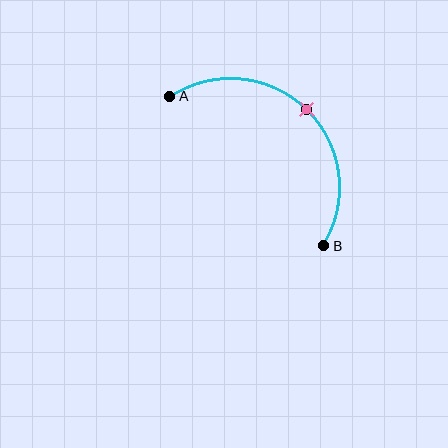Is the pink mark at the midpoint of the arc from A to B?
Yes. The pink mark lies on the arc at equal arc-length from both A and B — it is the arc midpoint.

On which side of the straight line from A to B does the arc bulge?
The arc bulges above and to the right of the straight line connecting A and B.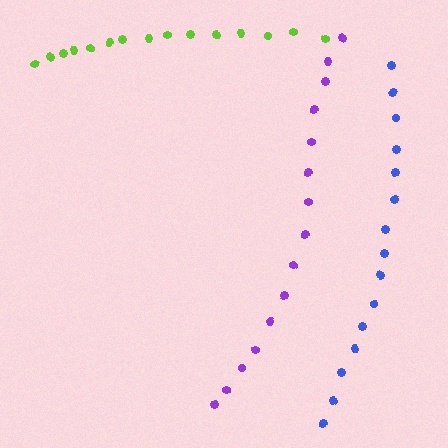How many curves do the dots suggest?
There are 3 distinct paths.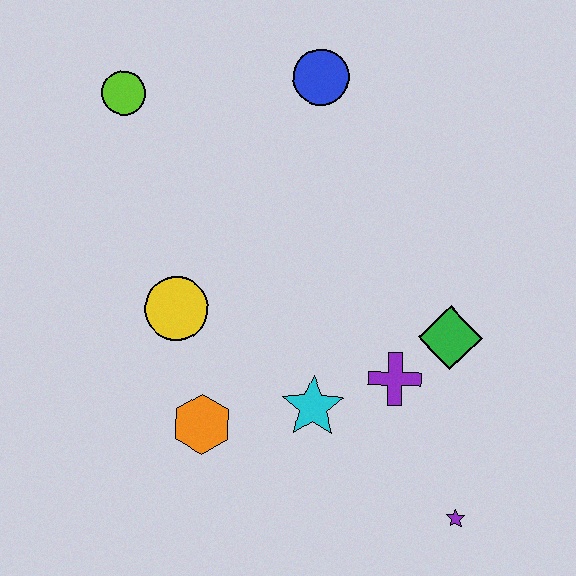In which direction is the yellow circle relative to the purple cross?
The yellow circle is to the left of the purple cross.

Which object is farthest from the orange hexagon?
The blue circle is farthest from the orange hexagon.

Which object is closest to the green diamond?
The purple cross is closest to the green diamond.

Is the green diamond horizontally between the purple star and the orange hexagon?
Yes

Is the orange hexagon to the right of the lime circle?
Yes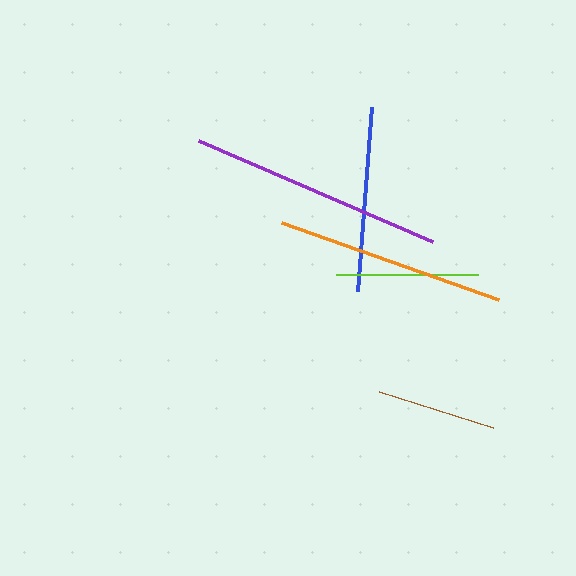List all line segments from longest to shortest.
From longest to shortest: purple, orange, blue, lime, brown.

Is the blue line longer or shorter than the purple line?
The purple line is longer than the blue line.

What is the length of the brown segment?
The brown segment is approximately 120 pixels long.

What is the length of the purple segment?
The purple segment is approximately 255 pixels long.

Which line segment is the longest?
The purple line is the longest at approximately 255 pixels.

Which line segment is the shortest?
The brown line is the shortest at approximately 120 pixels.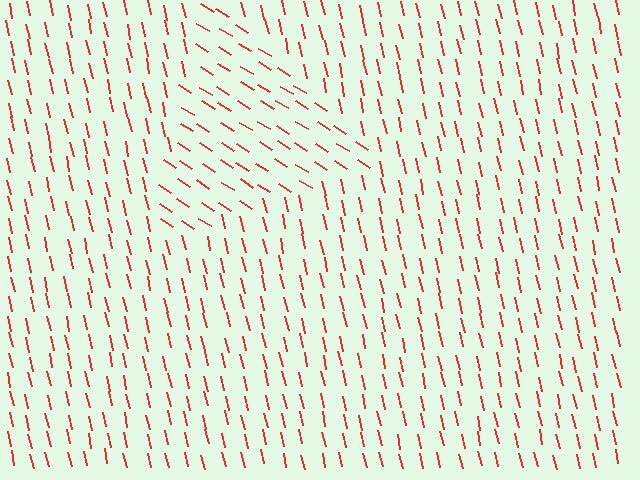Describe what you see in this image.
The image is filled with small red line segments. A triangle region in the image has lines oriented differently from the surrounding lines, creating a visible texture boundary.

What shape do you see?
I see a triangle.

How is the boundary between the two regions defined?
The boundary is defined purely by a change in line orientation (approximately 45 degrees difference). All lines are the same color and thickness.